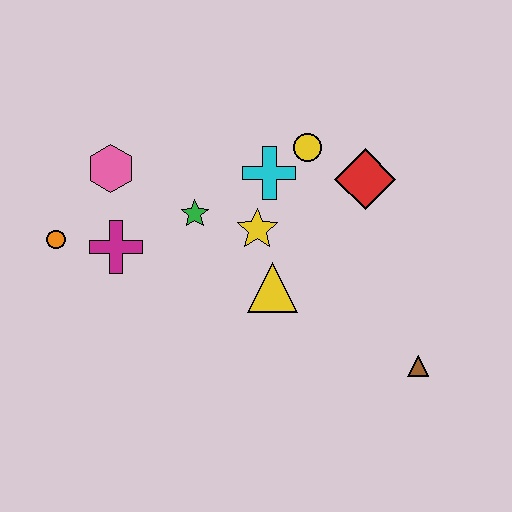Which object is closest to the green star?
The yellow star is closest to the green star.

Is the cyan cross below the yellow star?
No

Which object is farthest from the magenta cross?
The brown triangle is farthest from the magenta cross.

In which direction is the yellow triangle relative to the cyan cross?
The yellow triangle is below the cyan cross.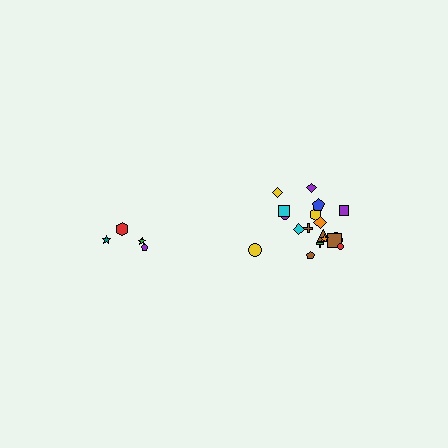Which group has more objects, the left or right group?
The right group.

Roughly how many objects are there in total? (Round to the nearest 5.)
Roughly 20 objects in total.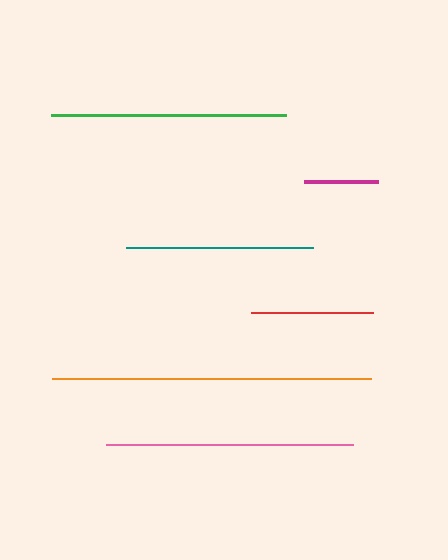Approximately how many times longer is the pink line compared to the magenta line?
The pink line is approximately 3.3 times the length of the magenta line.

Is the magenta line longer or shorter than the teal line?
The teal line is longer than the magenta line.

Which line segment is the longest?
The orange line is the longest at approximately 319 pixels.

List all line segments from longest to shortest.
From longest to shortest: orange, pink, green, teal, red, magenta.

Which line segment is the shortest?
The magenta line is the shortest at approximately 74 pixels.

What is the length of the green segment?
The green segment is approximately 234 pixels long.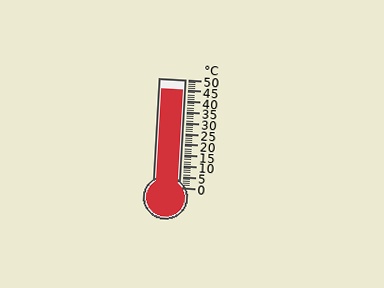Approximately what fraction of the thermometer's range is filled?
The thermometer is filled to approximately 90% of its range.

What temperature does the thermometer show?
The thermometer shows approximately 45°C.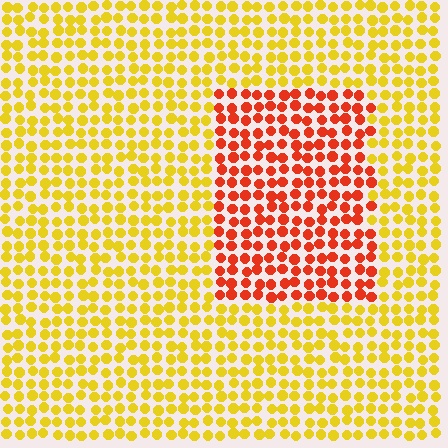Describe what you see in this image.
The image is filled with small yellow elements in a uniform arrangement. A rectangle-shaped region is visible where the elements are tinted to a slightly different hue, forming a subtle color boundary.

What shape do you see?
I see a rectangle.